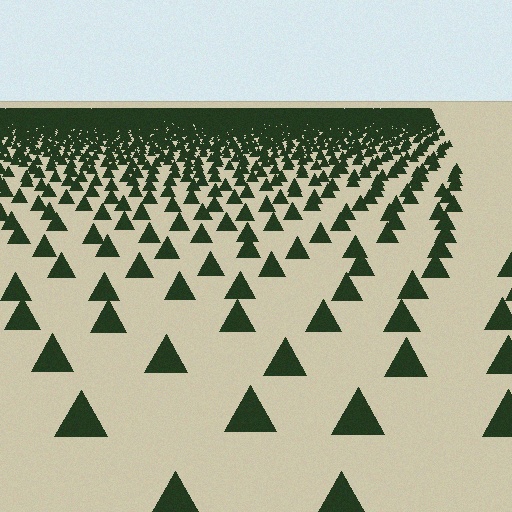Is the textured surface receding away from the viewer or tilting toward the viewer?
The surface is receding away from the viewer. Texture elements get smaller and denser toward the top.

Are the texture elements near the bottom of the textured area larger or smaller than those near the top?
Larger. Near the bottom, elements are closer to the viewer and appear at a bigger on-screen size.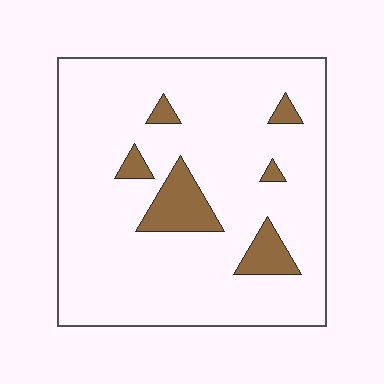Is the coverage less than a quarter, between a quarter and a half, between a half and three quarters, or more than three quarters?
Less than a quarter.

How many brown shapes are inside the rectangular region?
6.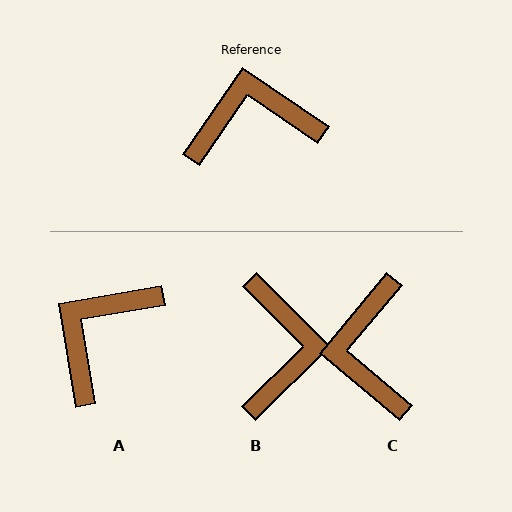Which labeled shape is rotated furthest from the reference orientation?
B, about 101 degrees away.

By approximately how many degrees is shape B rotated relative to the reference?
Approximately 101 degrees clockwise.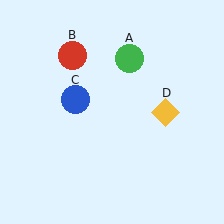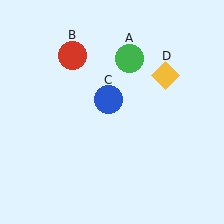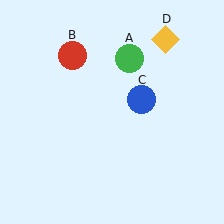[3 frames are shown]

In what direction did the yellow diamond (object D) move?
The yellow diamond (object D) moved up.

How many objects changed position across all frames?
2 objects changed position: blue circle (object C), yellow diamond (object D).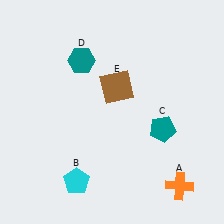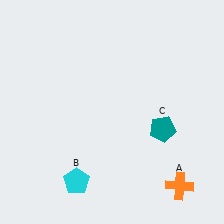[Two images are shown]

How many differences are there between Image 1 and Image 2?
There are 2 differences between the two images.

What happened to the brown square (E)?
The brown square (E) was removed in Image 2. It was in the top-right area of Image 1.